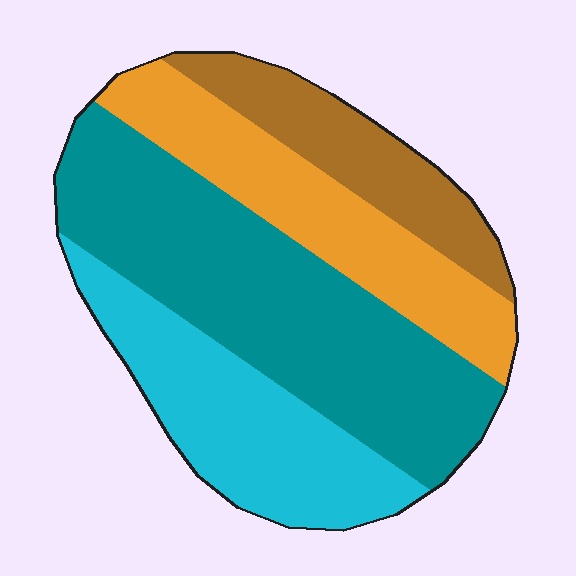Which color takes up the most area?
Teal, at roughly 40%.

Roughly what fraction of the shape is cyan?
Cyan takes up about one quarter (1/4) of the shape.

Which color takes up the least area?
Brown, at roughly 15%.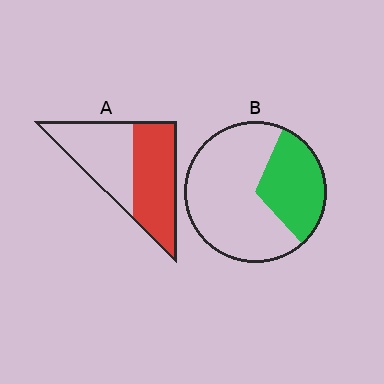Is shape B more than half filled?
No.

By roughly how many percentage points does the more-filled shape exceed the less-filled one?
By roughly 20 percentage points (A over B).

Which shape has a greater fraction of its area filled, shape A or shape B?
Shape A.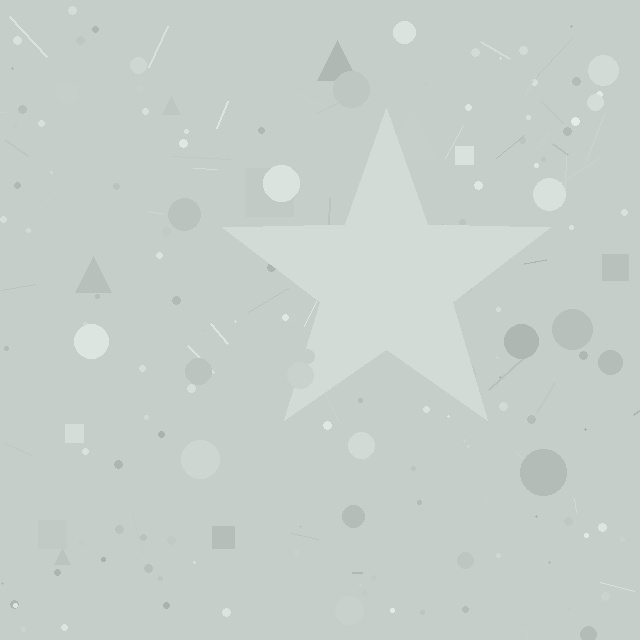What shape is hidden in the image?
A star is hidden in the image.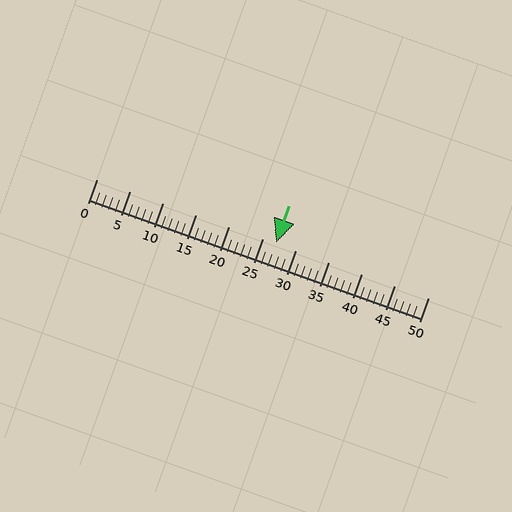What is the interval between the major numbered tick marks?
The major tick marks are spaced 5 units apart.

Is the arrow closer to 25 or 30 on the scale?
The arrow is closer to 25.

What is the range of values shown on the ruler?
The ruler shows values from 0 to 50.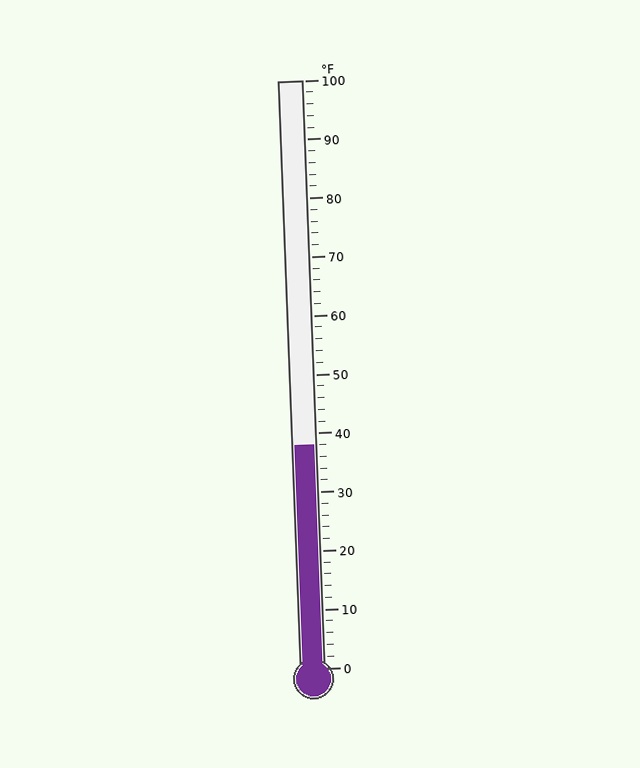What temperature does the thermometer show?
The thermometer shows approximately 38°F.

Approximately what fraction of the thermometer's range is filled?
The thermometer is filled to approximately 40% of its range.